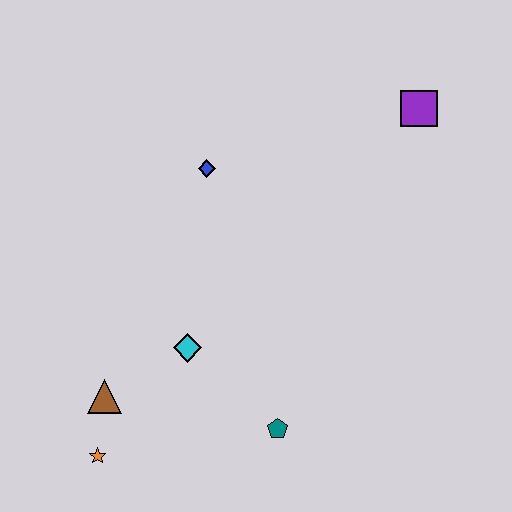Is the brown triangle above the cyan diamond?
No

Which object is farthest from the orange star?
The purple square is farthest from the orange star.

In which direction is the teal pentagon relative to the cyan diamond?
The teal pentagon is to the right of the cyan diamond.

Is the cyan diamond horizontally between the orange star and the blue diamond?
Yes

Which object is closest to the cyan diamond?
The brown triangle is closest to the cyan diamond.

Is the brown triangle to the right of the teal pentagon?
No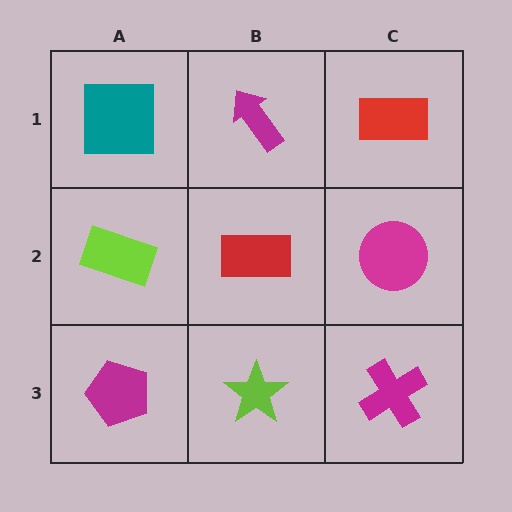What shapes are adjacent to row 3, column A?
A lime rectangle (row 2, column A), a lime star (row 3, column B).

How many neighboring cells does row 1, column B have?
3.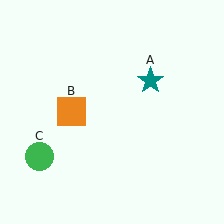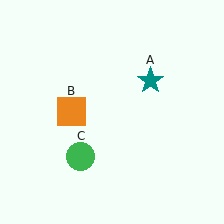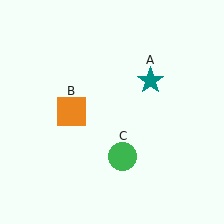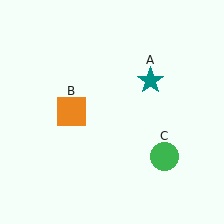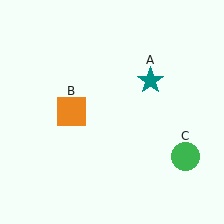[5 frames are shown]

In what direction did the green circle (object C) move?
The green circle (object C) moved right.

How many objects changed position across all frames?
1 object changed position: green circle (object C).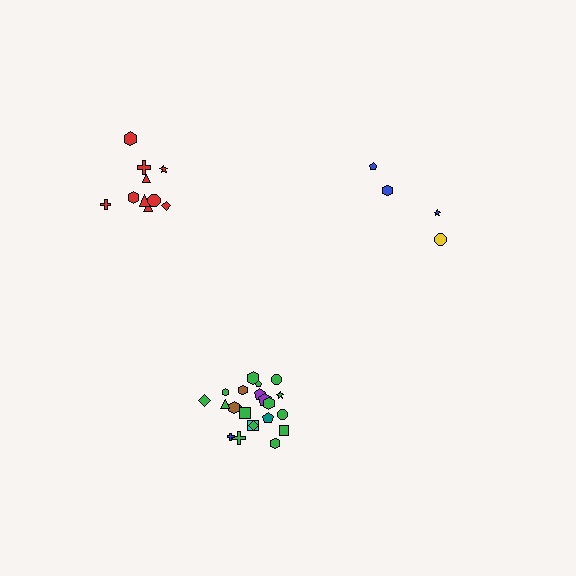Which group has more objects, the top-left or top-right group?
The top-left group.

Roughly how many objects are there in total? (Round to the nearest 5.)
Roughly 35 objects in total.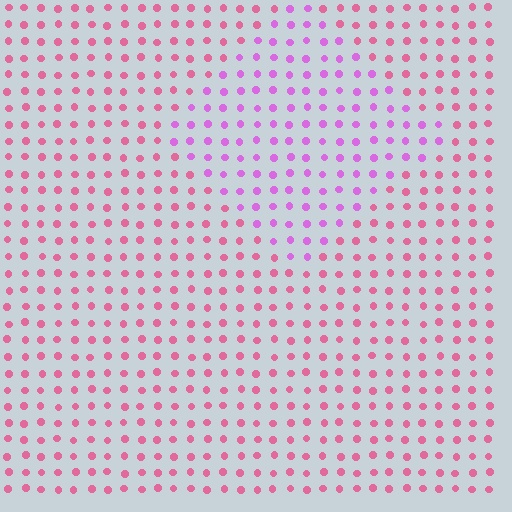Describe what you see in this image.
The image is filled with small pink elements in a uniform arrangement. A diamond-shaped region is visible where the elements are tinted to a slightly different hue, forming a subtle color boundary.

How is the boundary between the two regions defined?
The boundary is defined purely by a slight shift in hue (about 39 degrees). Spacing, size, and orientation are identical on both sides.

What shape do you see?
I see a diamond.